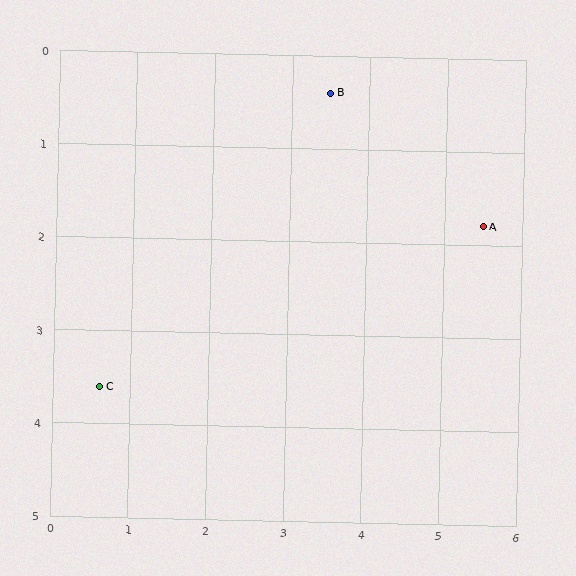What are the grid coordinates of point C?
Point C is at approximately (0.6, 3.6).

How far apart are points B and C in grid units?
Points B and C are about 4.3 grid units apart.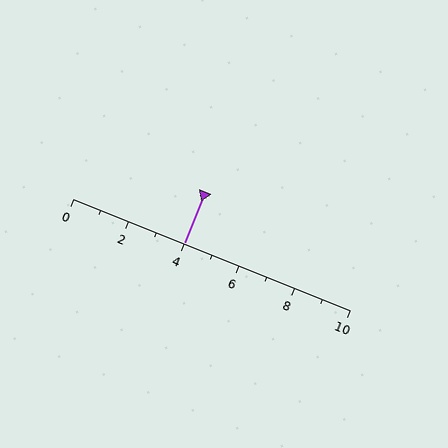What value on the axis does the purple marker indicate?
The marker indicates approximately 4.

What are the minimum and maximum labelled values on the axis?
The axis runs from 0 to 10.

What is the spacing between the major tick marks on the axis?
The major ticks are spaced 2 apart.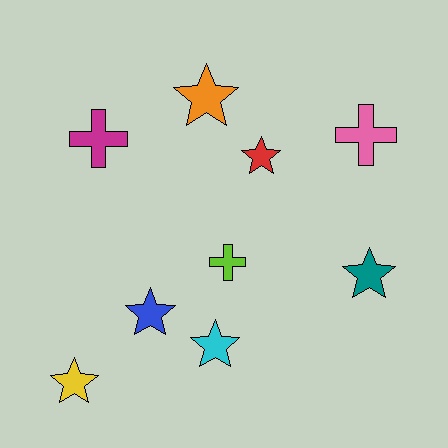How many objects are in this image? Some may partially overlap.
There are 9 objects.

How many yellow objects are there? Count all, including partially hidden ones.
There is 1 yellow object.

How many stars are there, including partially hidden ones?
There are 6 stars.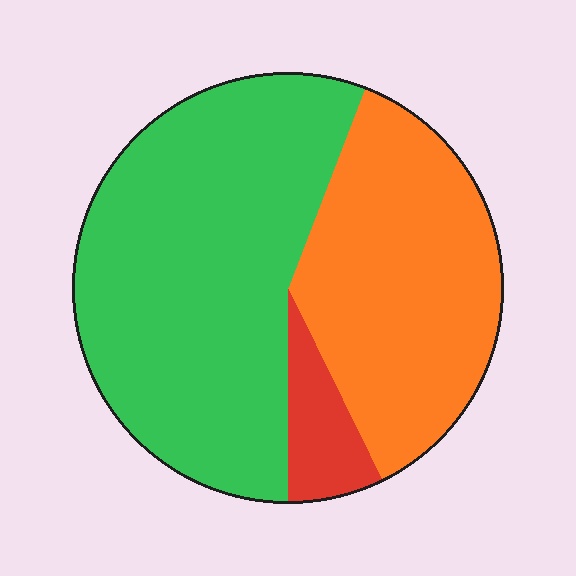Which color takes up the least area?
Red, at roughly 5%.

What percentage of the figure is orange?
Orange covers about 35% of the figure.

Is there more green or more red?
Green.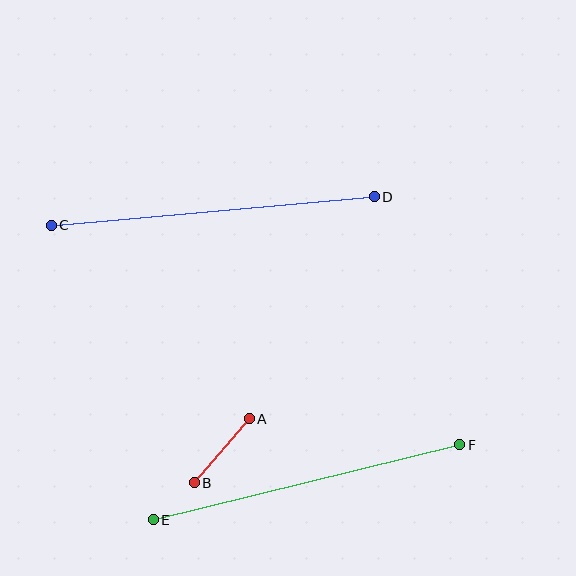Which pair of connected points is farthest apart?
Points C and D are farthest apart.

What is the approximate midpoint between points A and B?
The midpoint is at approximately (222, 451) pixels.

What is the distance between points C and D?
The distance is approximately 325 pixels.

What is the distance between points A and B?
The distance is approximately 84 pixels.